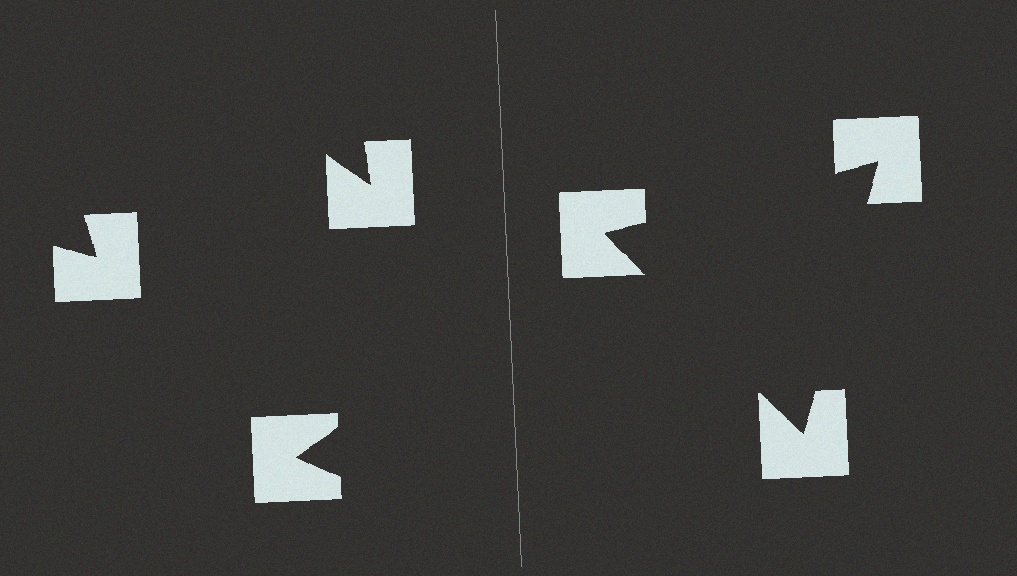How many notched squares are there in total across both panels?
6 — 3 on each side.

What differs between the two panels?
The notched squares are positioned identically on both sides; only the wedge orientations differ. On the right they align to a triangle; on the left they are misaligned.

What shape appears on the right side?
An illusory triangle.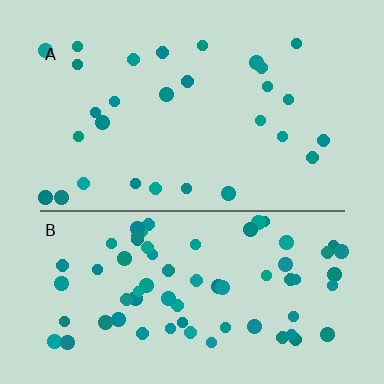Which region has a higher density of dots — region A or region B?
B (the bottom).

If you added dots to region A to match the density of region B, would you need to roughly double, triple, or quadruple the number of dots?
Approximately double.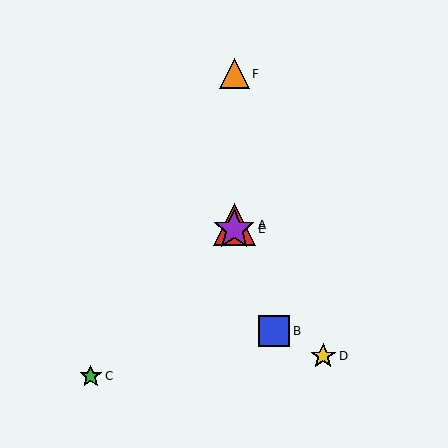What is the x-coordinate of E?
Object E is at x≈234.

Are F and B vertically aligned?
No, F is at x≈234 and B is at x≈274.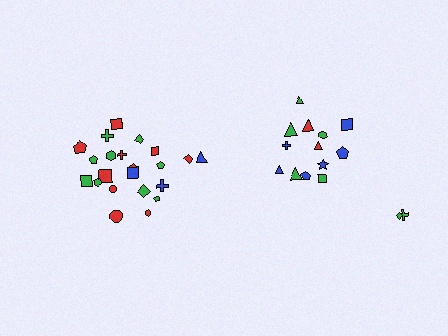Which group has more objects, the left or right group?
The left group.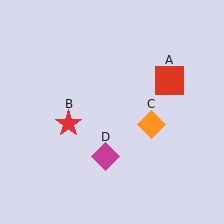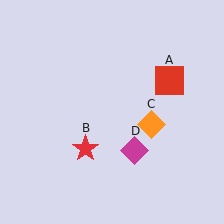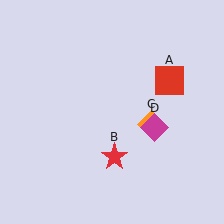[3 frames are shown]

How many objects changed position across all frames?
2 objects changed position: red star (object B), magenta diamond (object D).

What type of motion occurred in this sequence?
The red star (object B), magenta diamond (object D) rotated counterclockwise around the center of the scene.